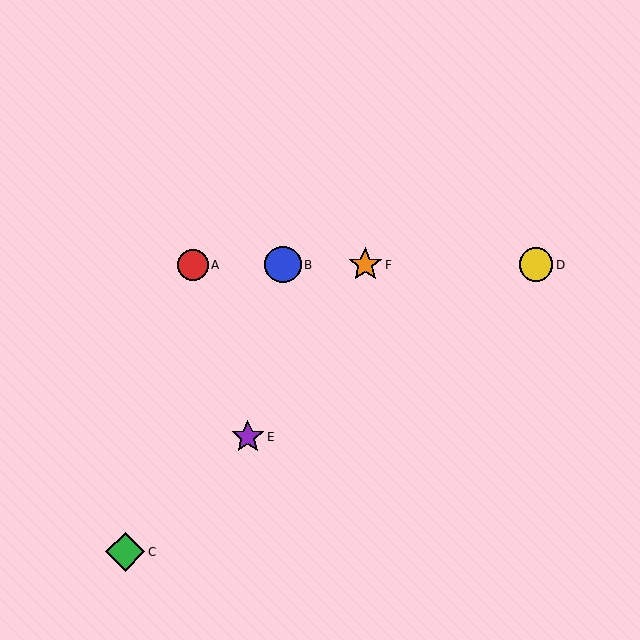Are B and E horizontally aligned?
No, B is at y≈265 and E is at y≈437.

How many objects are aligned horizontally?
4 objects (A, B, D, F) are aligned horizontally.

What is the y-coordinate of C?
Object C is at y≈552.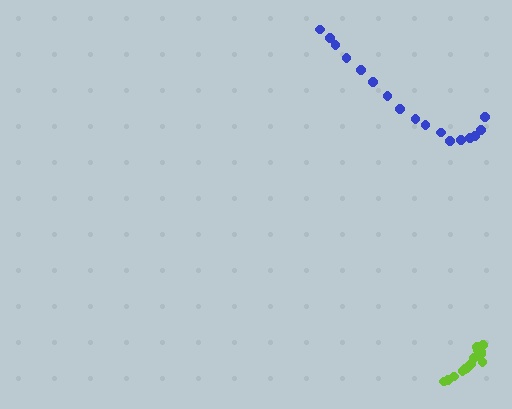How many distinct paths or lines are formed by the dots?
There are 2 distinct paths.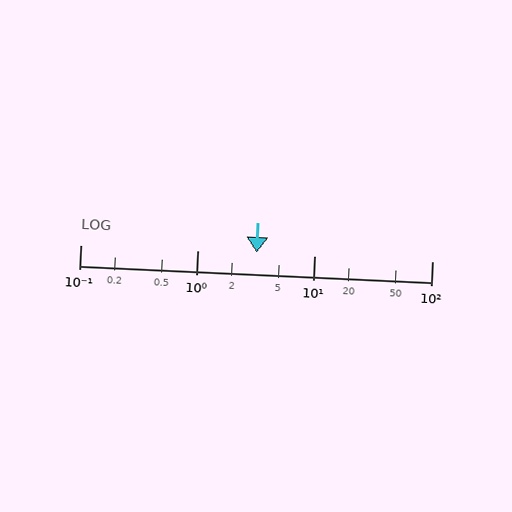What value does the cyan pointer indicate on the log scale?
The pointer indicates approximately 3.2.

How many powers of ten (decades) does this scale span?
The scale spans 3 decades, from 0.1 to 100.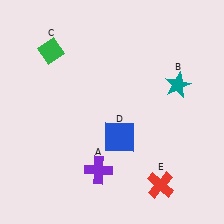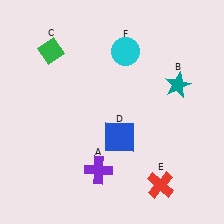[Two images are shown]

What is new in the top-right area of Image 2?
A cyan circle (F) was added in the top-right area of Image 2.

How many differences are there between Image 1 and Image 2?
There is 1 difference between the two images.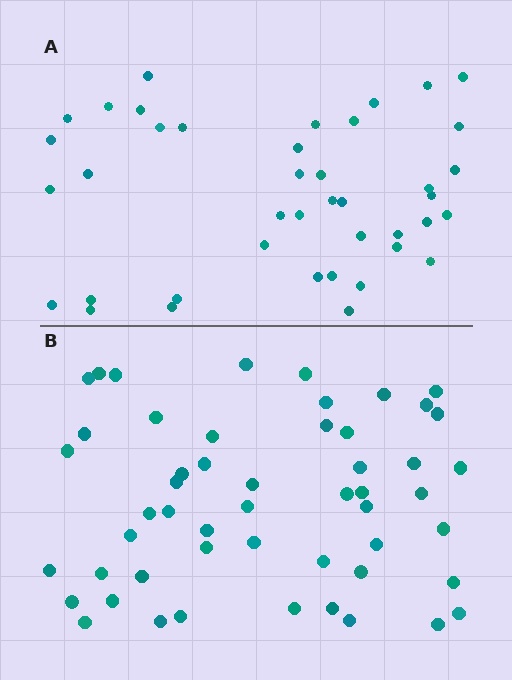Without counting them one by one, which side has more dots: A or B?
Region B (the bottom region) has more dots.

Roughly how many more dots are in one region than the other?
Region B has roughly 12 or so more dots than region A.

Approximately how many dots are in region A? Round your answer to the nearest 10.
About 40 dots. (The exact count is 41, which rounds to 40.)